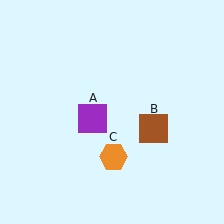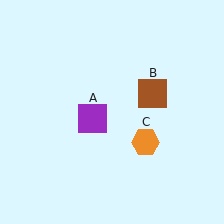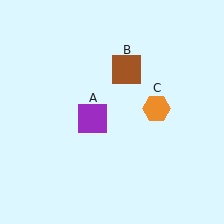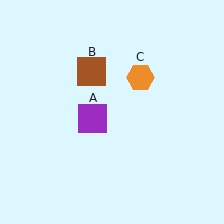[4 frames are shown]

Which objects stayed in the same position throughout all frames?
Purple square (object A) remained stationary.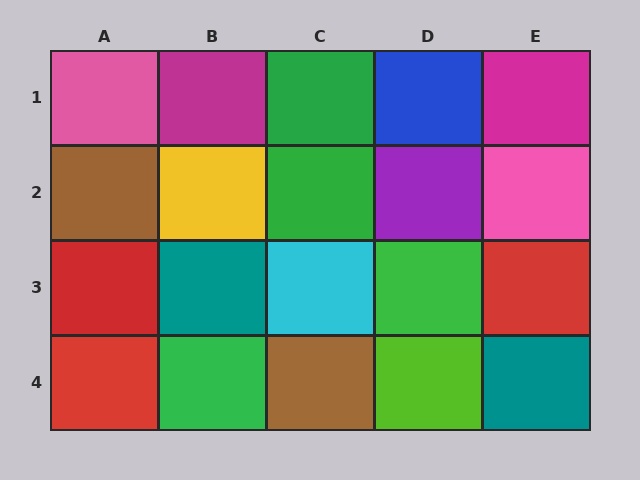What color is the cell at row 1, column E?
Magenta.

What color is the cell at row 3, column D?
Green.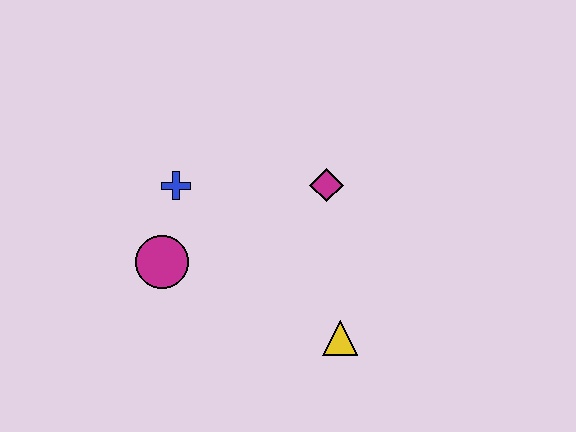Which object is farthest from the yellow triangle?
The blue cross is farthest from the yellow triangle.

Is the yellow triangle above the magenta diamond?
No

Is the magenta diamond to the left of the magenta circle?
No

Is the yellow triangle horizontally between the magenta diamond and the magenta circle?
No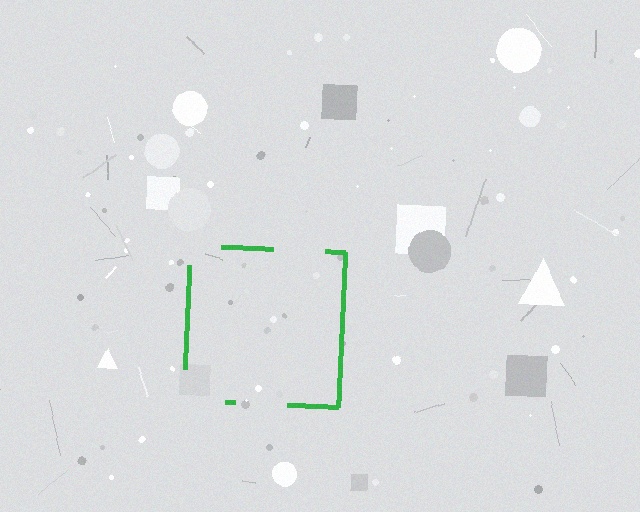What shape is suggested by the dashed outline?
The dashed outline suggests a square.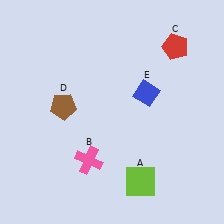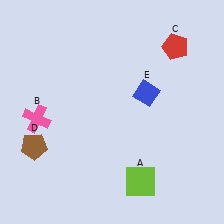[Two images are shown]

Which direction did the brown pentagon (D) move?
The brown pentagon (D) moved down.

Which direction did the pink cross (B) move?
The pink cross (B) moved left.